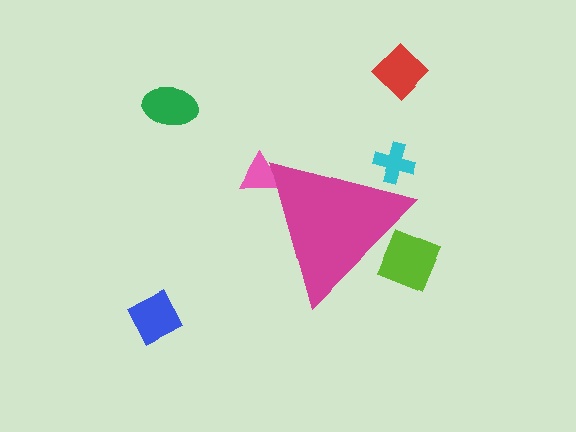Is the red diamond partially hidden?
No, the red diamond is fully visible.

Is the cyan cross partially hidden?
Yes, the cyan cross is partially hidden behind the magenta triangle.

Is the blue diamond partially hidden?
No, the blue diamond is fully visible.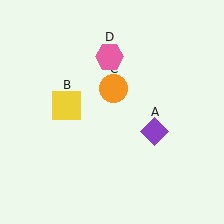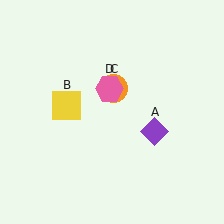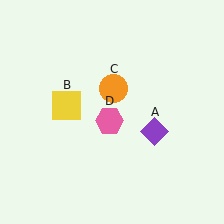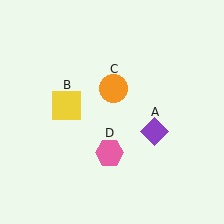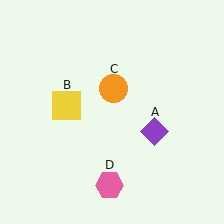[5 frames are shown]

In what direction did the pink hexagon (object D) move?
The pink hexagon (object D) moved down.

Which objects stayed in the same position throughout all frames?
Purple diamond (object A) and yellow square (object B) and orange circle (object C) remained stationary.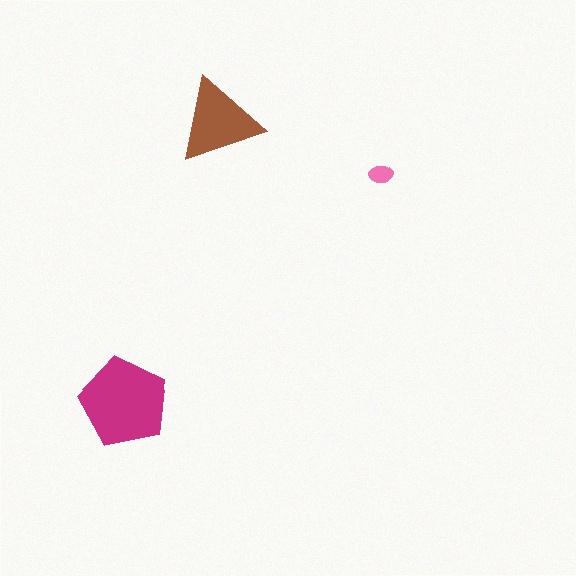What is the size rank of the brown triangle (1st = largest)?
2nd.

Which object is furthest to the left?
The magenta pentagon is leftmost.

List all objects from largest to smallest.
The magenta pentagon, the brown triangle, the pink ellipse.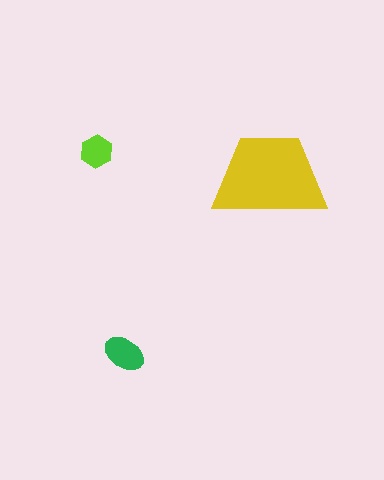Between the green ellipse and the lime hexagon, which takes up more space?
The green ellipse.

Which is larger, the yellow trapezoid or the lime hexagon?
The yellow trapezoid.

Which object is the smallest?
The lime hexagon.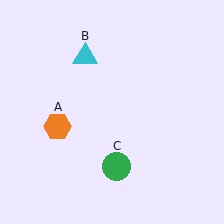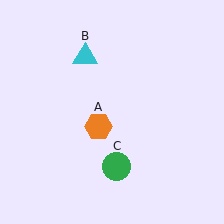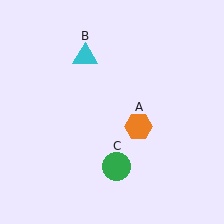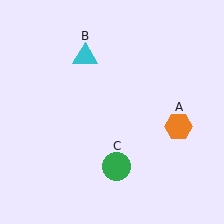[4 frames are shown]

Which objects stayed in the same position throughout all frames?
Cyan triangle (object B) and green circle (object C) remained stationary.